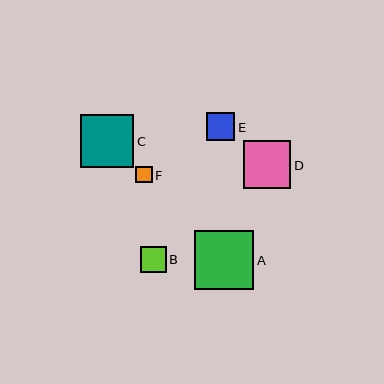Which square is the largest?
Square A is the largest with a size of approximately 60 pixels.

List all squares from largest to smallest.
From largest to smallest: A, C, D, E, B, F.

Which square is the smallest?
Square F is the smallest with a size of approximately 17 pixels.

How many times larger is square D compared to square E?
Square D is approximately 1.7 times the size of square E.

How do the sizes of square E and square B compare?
Square E and square B are approximately the same size.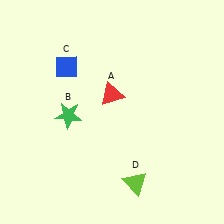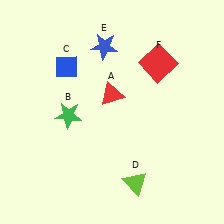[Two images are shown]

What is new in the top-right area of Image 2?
A red square (F) was added in the top-right area of Image 2.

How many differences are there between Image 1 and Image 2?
There are 2 differences between the two images.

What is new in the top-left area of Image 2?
A blue star (E) was added in the top-left area of Image 2.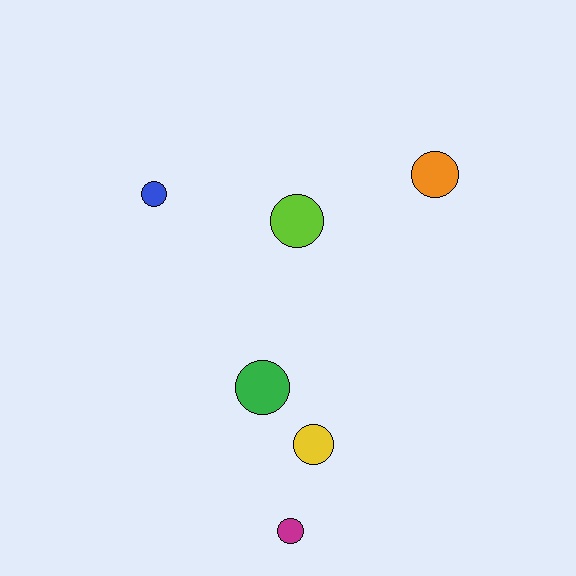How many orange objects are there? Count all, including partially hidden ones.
There is 1 orange object.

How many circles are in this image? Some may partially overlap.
There are 6 circles.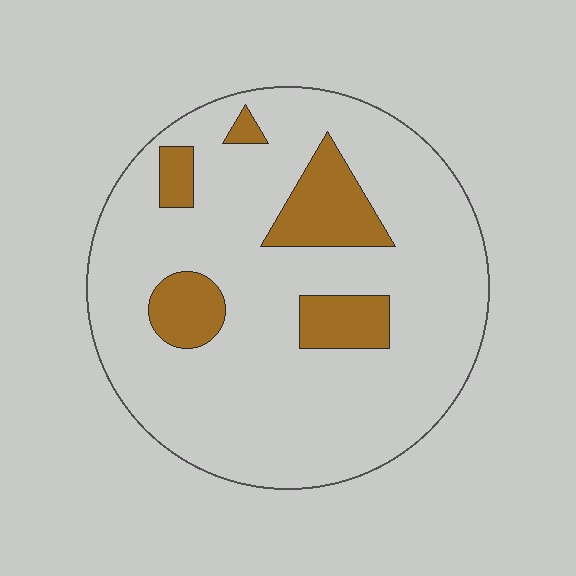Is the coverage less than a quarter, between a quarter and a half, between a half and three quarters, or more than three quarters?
Less than a quarter.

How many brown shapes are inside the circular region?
5.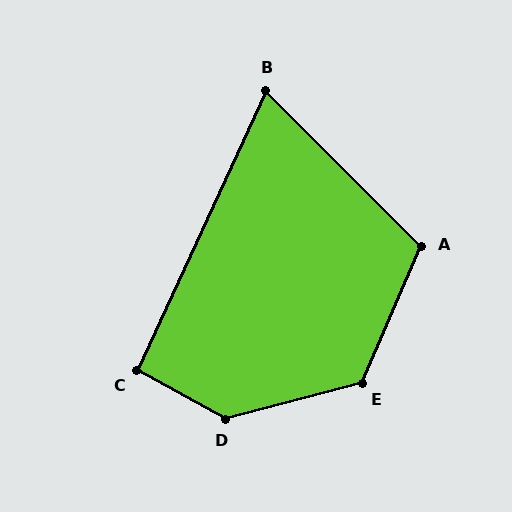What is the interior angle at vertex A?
Approximately 112 degrees (obtuse).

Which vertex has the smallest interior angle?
B, at approximately 70 degrees.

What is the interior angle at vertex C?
Approximately 94 degrees (approximately right).